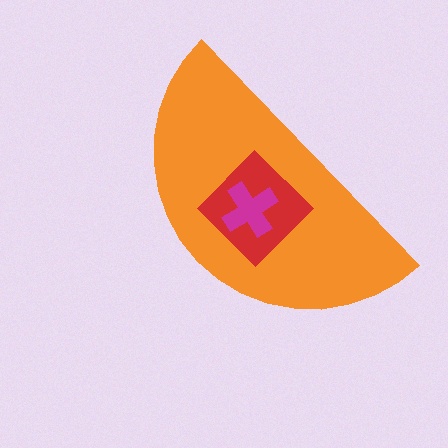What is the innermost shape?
The magenta cross.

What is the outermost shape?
The orange semicircle.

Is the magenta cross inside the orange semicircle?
Yes.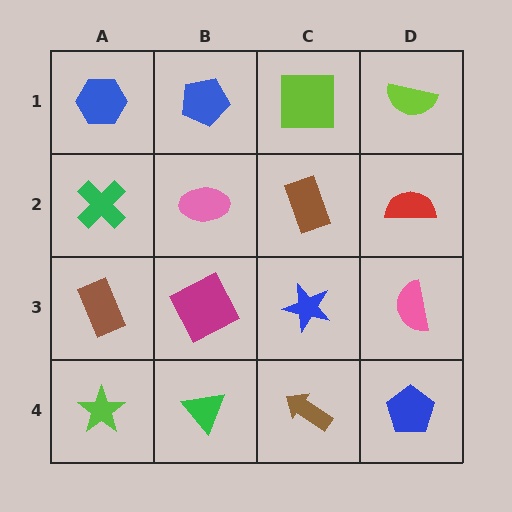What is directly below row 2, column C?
A blue star.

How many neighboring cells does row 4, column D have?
2.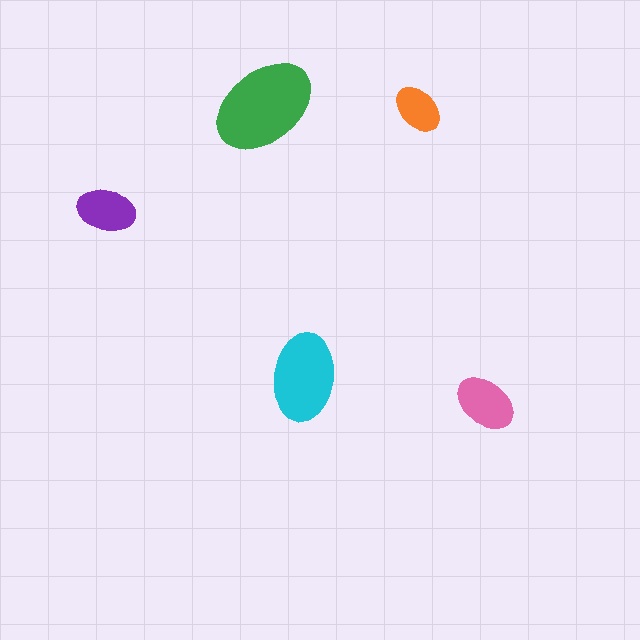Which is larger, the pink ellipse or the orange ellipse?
The pink one.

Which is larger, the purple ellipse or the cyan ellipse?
The cyan one.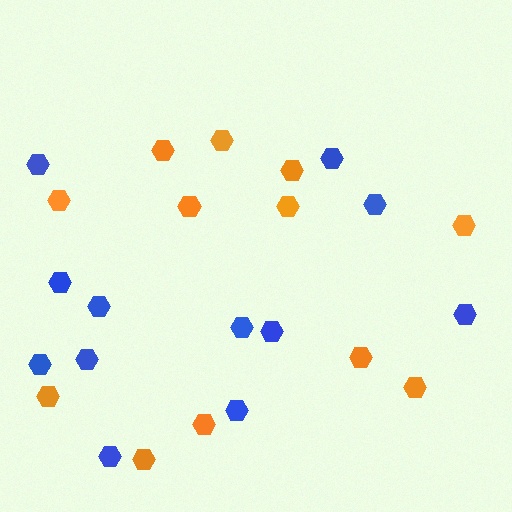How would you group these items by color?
There are 2 groups: one group of orange hexagons (12) and one group of blue hexagons (12).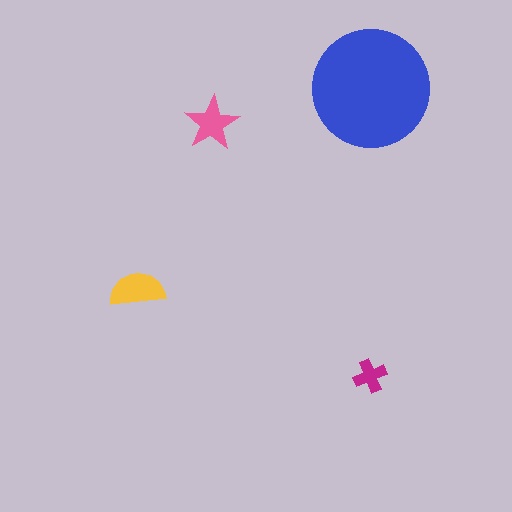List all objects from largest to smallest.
The blue circle, the yellow semicircle, the pink star, the magenta cross.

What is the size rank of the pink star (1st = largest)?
3rd.